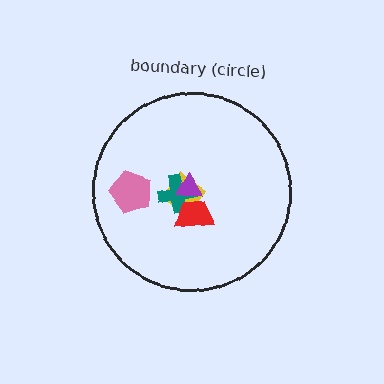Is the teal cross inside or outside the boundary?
Inside.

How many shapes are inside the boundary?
5 inside, 0 outside.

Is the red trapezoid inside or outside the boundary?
Inside.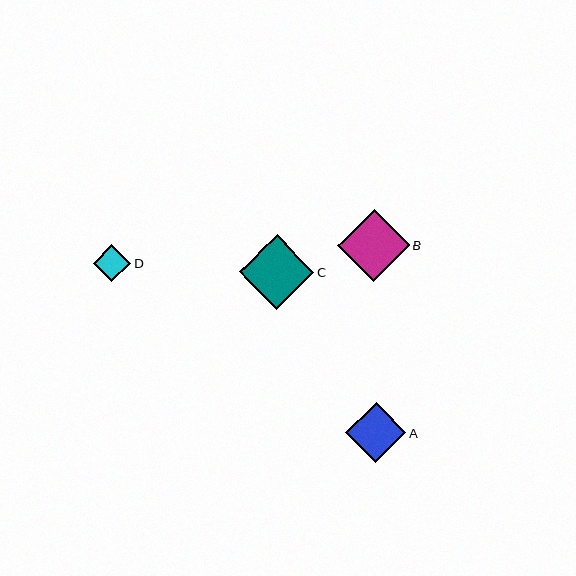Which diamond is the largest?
Diamond C is the largest with a size of approximately 75 pixels.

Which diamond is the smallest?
Diamond D is the smallest with a size of approximately 38 pixels.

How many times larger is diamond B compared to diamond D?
Diamond B is approximately 1.9 times the size of diamond D.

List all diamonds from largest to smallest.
From largest to smallest: C, B, A, D.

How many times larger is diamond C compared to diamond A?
Diamond C is approximately 1.2 times the size of diamond A.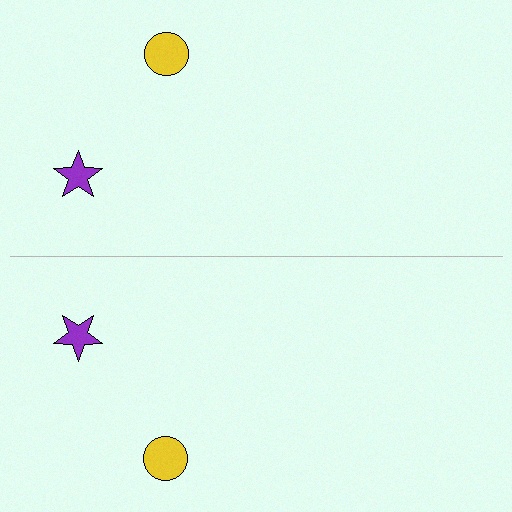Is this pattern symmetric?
Yes, this pattern has bilateral (reflection) symmetry.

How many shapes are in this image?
There are 4 shapes in this image.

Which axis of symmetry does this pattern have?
The pattern has a horizontal axis of symmetry running through the center of the image.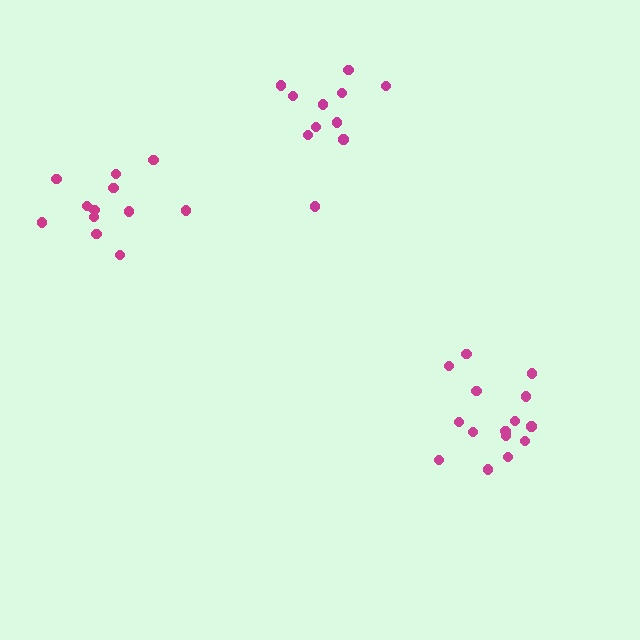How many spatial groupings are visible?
There are 3 spatial groupings.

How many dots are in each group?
Group 1: 12 dots, Group 2: 15 dots, Group 3: 11 dots (38 total).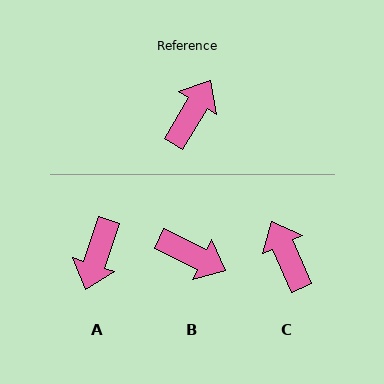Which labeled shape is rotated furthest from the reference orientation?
A, about 168 degrees away.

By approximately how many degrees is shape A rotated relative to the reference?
Approximately 168 degrees clockwise.